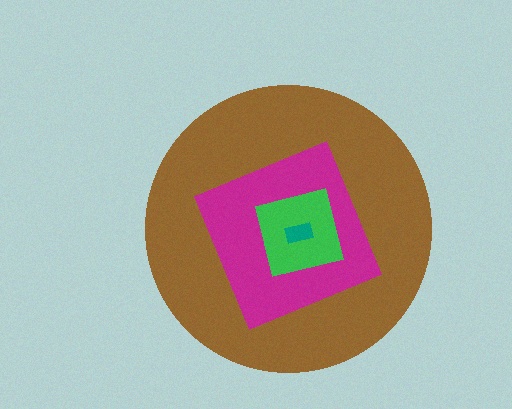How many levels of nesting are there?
4.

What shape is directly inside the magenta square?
The green square.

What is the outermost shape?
The brown circle.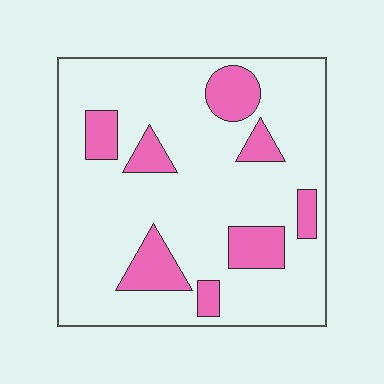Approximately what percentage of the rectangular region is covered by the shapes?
Approximately 20%.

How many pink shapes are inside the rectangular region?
8.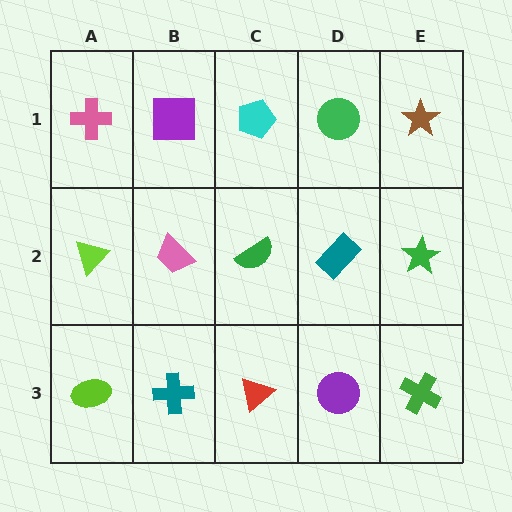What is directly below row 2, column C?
A red triangle.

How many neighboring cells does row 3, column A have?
2.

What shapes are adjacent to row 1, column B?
A pink trapezoid (row 2, column B), a pink cross (row 1, column A), a cyan pentagon (row 1, column C).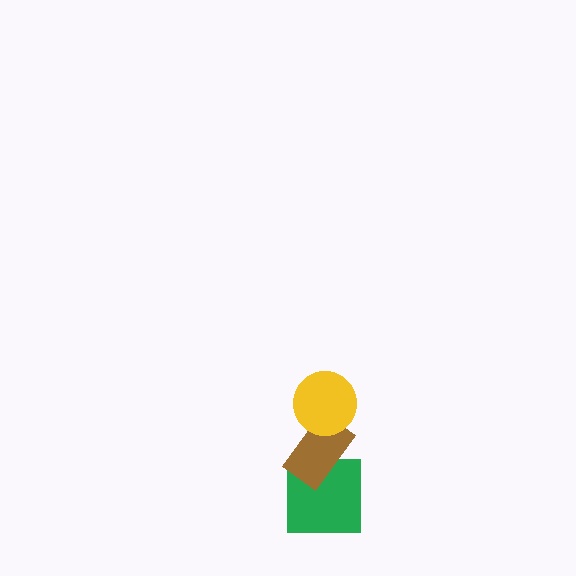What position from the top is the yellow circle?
The yellow circle is 1st from the top.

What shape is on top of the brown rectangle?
The yellow circle is on top of the brown rectangle.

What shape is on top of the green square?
The brown rectangle is on top of the green square.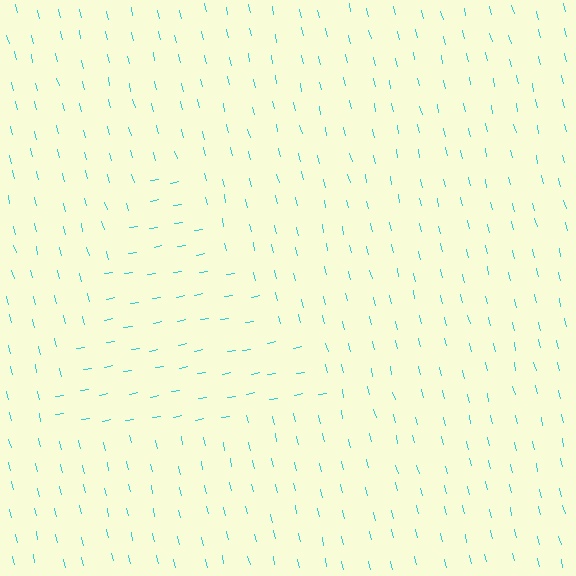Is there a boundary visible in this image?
Yes, there is a texture boundary formed by a change in line orientation.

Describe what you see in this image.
The image is filled with small cyan line segments. A triangle region in the image has lines oriented differently from the surrounding lines, creating a visible texture boundary.